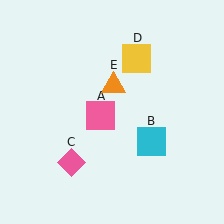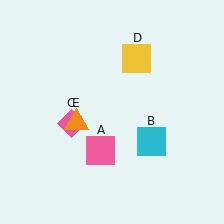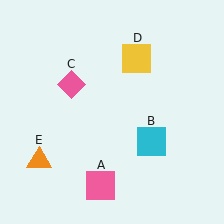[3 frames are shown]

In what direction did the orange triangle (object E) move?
The orange triangle (object E) moved down and to the left.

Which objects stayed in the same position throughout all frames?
Cyan square (object B) and yellow square (object D) remained stationary.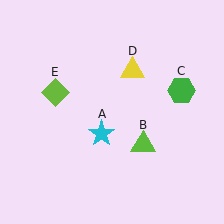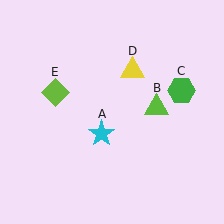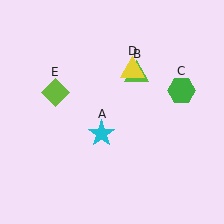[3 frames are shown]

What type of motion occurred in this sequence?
The lime triangle (object B) rotated counterclockwise around the center of the scene.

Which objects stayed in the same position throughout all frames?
Cyan star (object A) and green hexagon (object C) and yellow triangle (object D) and lime diamond (object E) remained stationary.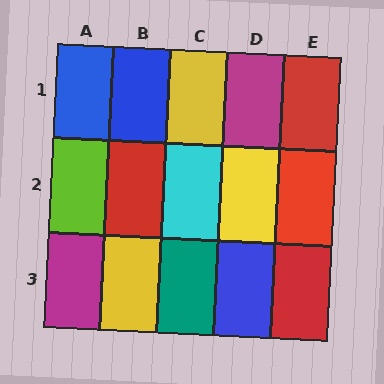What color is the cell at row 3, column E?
Red.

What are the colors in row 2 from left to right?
Lime, red, cyan, yellow, red.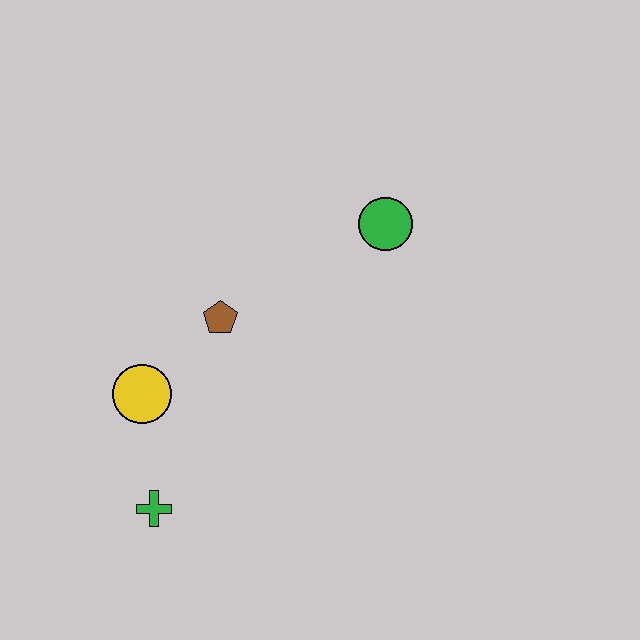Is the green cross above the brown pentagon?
No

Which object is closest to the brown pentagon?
The yellow circle is closest to the brown pentagon.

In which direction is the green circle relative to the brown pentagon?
The green circle is to the right of the brown pentagon.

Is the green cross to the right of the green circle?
No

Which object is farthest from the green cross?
The green circle is farthest from the green cross.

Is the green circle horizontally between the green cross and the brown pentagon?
No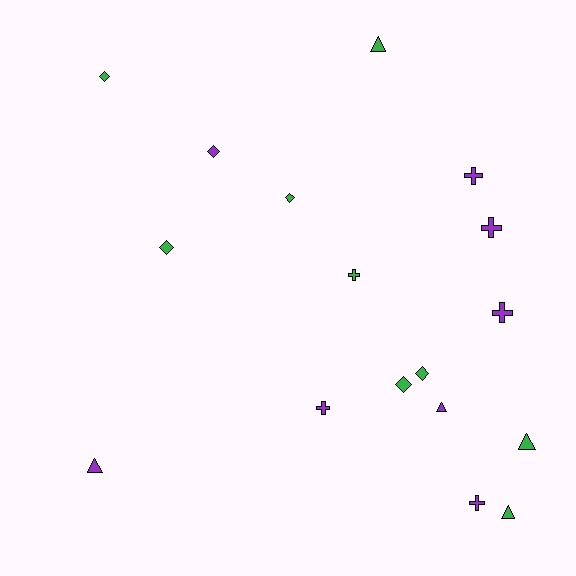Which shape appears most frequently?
Cross, with 6 objects.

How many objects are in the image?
There are 17 objects.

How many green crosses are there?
There is 1 green cross.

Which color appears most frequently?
Green, with 9 objects.